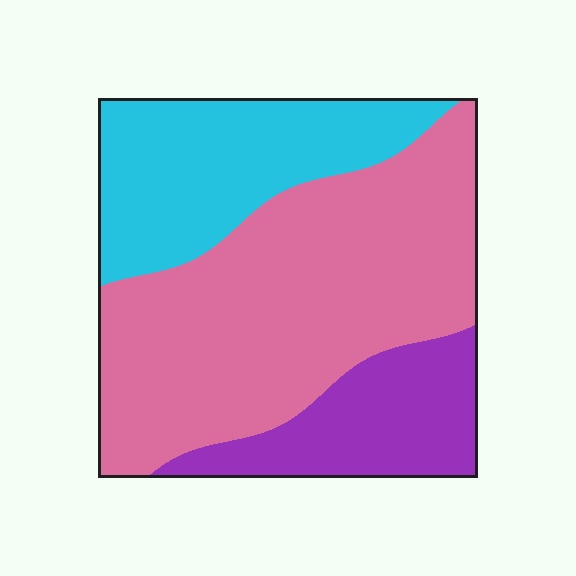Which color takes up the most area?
Pink, at roughly 55%.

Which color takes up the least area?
Purple, at roughly 20%.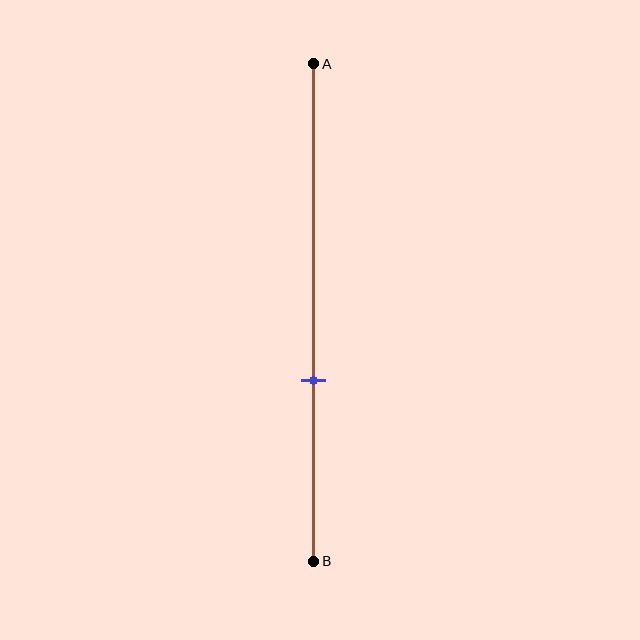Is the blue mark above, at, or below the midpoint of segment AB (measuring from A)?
The blue mark is below the midpoint of segment AB.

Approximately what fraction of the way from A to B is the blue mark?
The blue mark is approximately 65% of the way from A to B.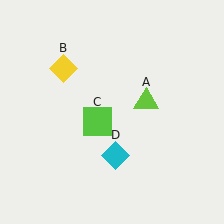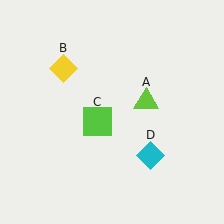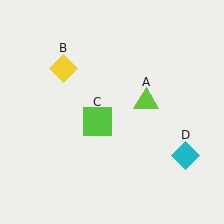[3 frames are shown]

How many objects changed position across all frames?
1 object changed position: cyan diamond (object D).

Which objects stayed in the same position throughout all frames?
Lime triangle (object A) and yellow diamond (object B) and lime square (object C) remained stationary.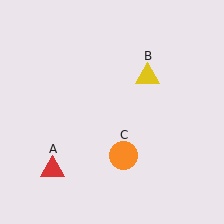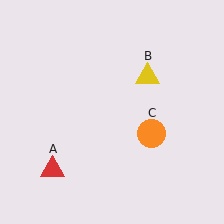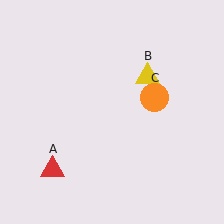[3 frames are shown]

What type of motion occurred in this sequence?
The orange circle (object C) rotated counterclockwise around the center of the scene.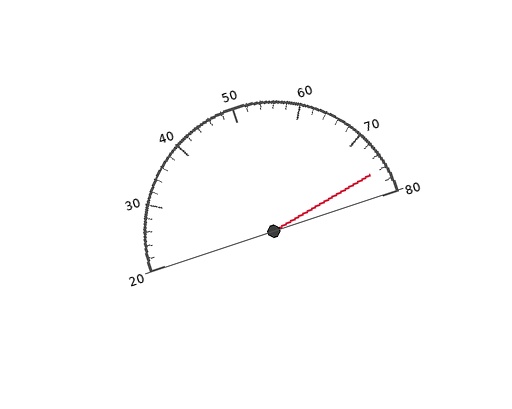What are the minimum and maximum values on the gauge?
The gauge ranges from 20 to 80.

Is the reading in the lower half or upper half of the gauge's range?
The reading is in the upper half of the range (20 to 80).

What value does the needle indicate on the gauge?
The needle indicates approximately 76.